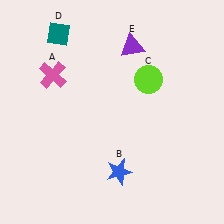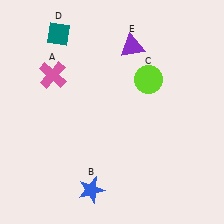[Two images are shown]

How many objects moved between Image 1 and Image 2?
1 object moved between the two images.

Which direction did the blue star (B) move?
The blue star (B) moved left.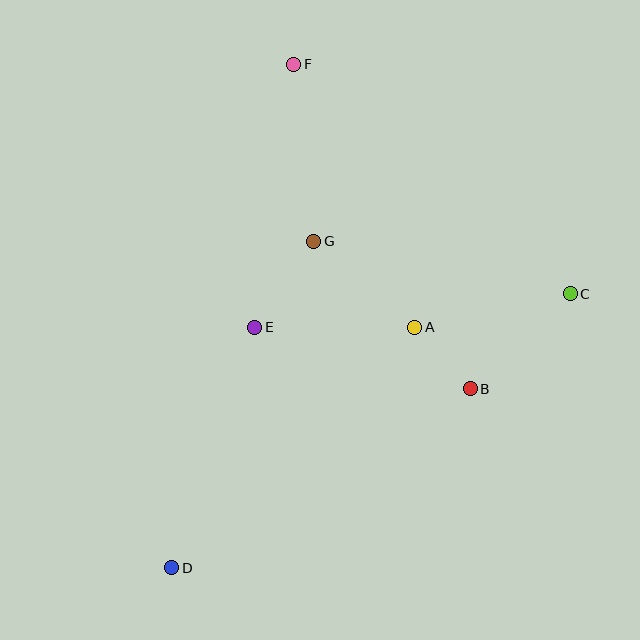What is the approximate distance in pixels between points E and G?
The distance between E and G is approximately 105 pixels.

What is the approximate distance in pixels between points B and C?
The distance between B and C is approximately 138 pixels.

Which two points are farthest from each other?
Points D and F are farthest from each other.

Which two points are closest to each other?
Points A and B are closest to each other.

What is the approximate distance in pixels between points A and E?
The distance between A and E is approximately 160 pixels.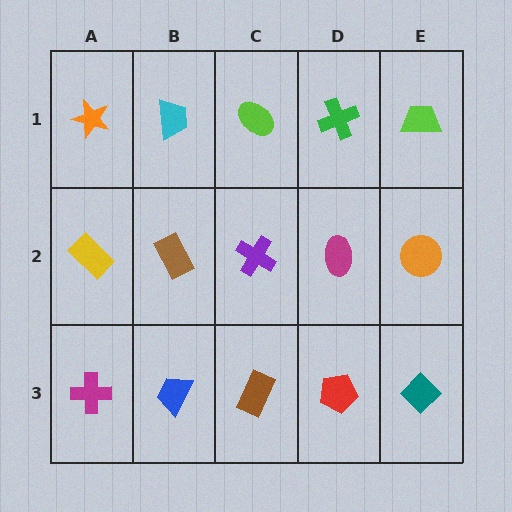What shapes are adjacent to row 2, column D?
A green cross (row 1, column D), a red pentagon (row 3, column D), a purple cross (row 2, column C), an orange circle (row 2, column E).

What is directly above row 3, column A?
A yellow rectangle.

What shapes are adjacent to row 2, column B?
A cyan trapezoid (row 1, column B), a blue trapezoid (row 3, column B), a yellow rectangle (row 2, column A), a purple cross (row 2, column C).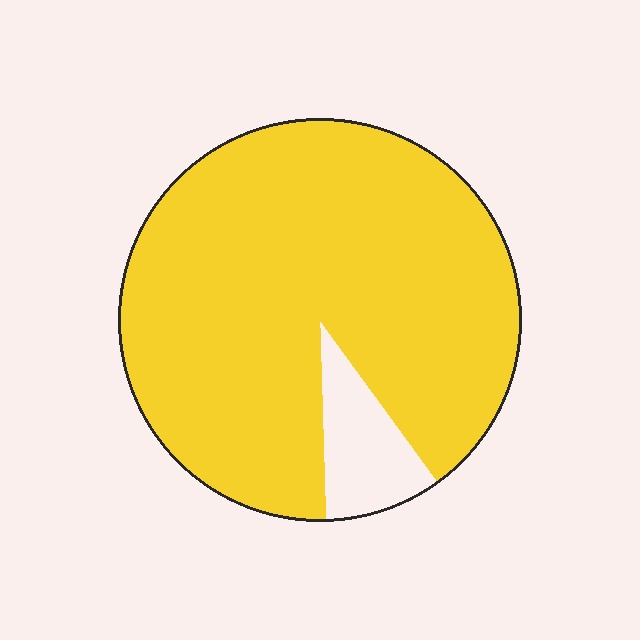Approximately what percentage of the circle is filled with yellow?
Approximately 90%.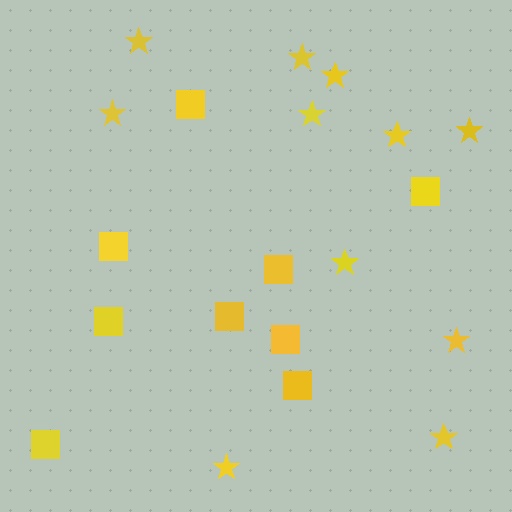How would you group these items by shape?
There are 2 groups: one group of squares (9) and one group of stars (11).